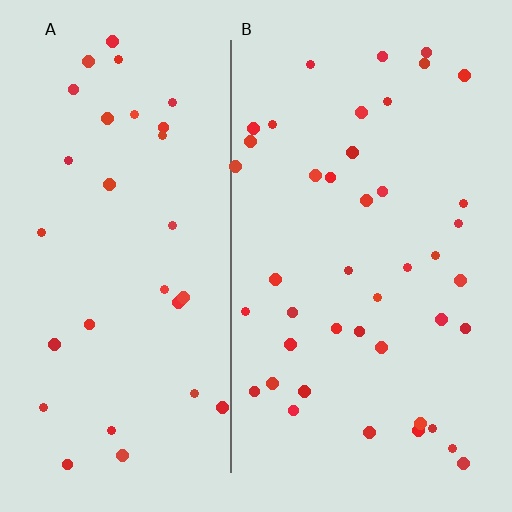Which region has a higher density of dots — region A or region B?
B (the right).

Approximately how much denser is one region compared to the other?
Approximately 1.4× — region B over region A.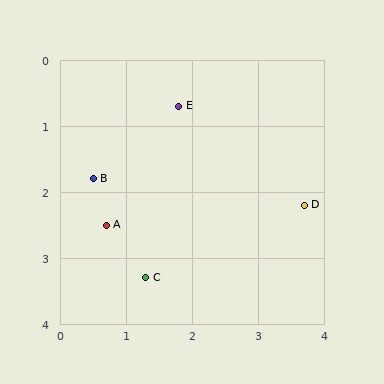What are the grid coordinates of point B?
Point B is at approximately (0.5, 1.8).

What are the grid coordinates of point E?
Point E is at approximately (1.8, 0.7).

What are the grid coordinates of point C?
Point C is at approximately (1.3, 3.3).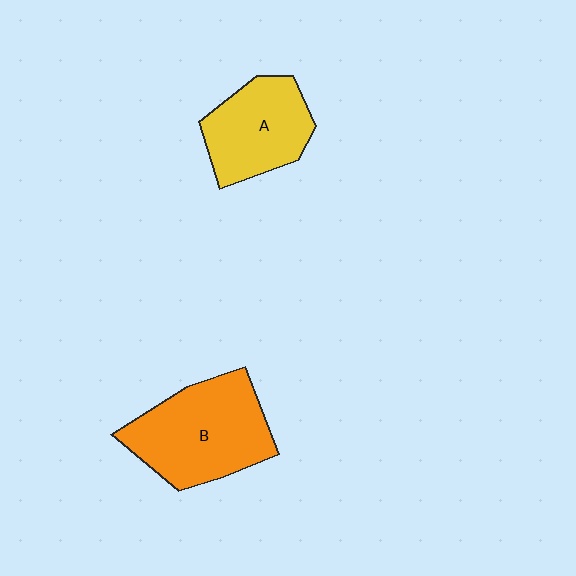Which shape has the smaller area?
Shape A (yellow).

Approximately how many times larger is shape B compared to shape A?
Approximately 1.4 times.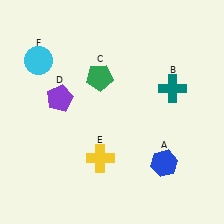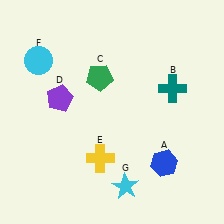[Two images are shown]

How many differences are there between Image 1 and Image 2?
There is 1 difference between the two images.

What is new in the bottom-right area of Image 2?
A cyan star (G) was added in the bottom-right area of Image 2.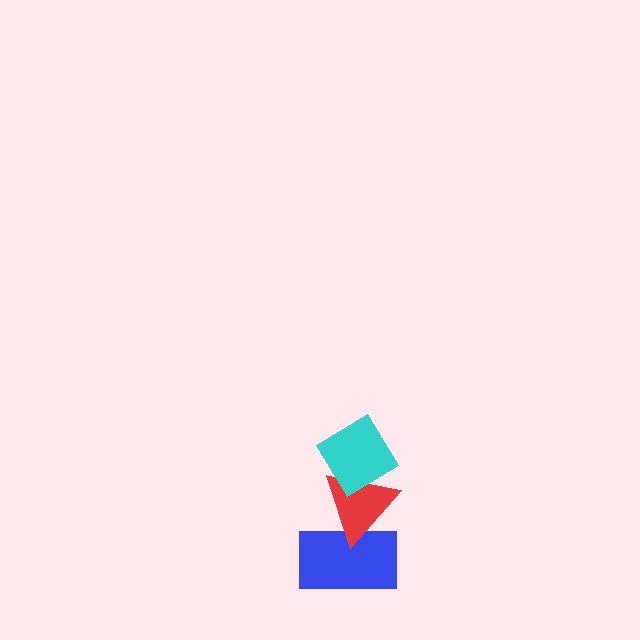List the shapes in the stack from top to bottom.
From top to bottom: the cyan diamond, the red triangle, the blue rectangle.